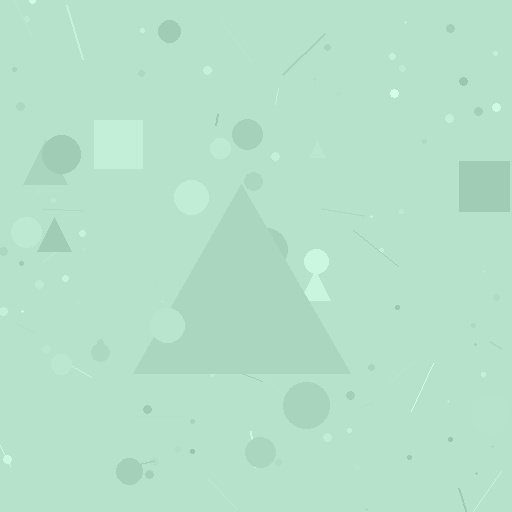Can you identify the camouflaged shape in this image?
The camouflaged shape is a triangle.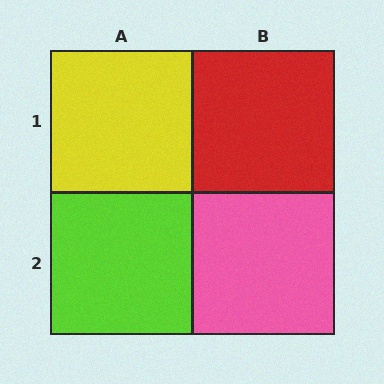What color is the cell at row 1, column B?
Red.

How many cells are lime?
1 cell is lime.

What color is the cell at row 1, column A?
Yellow.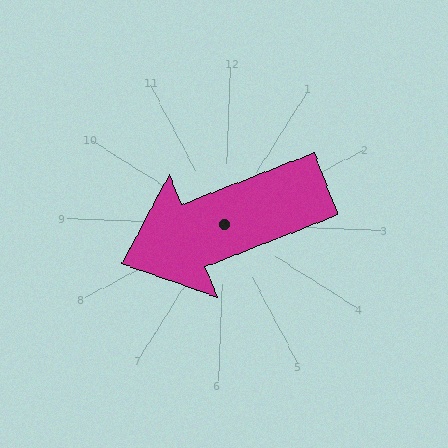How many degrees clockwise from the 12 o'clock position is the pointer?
Approximately 247 degrees.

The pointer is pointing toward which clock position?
Roughly 8 o'clock.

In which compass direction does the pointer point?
Southwest.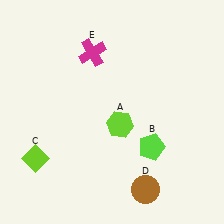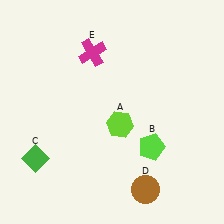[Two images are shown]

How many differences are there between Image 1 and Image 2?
There is 1 difference between the two images.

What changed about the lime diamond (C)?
In Image 1, C is lime. In Image 2, it changed to green.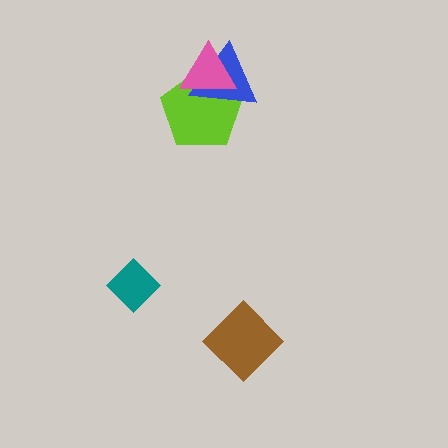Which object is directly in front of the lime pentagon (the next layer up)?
The blue triangle is directly in front of the lime pentagon.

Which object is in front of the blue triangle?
The pink triangle is in front of the blue triangle.